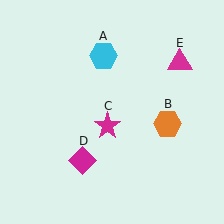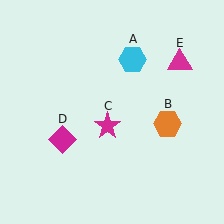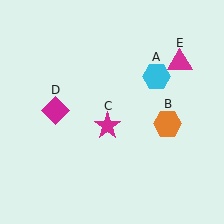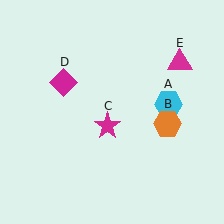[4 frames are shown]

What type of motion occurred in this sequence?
The cyan hexagon (object A), magenta diamond (object D) rotated clockwise around the center of the scene.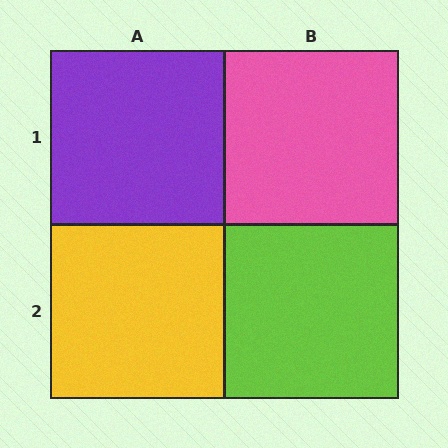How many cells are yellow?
1 cell is yellow.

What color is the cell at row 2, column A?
Yellow.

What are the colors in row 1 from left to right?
Purple, pink.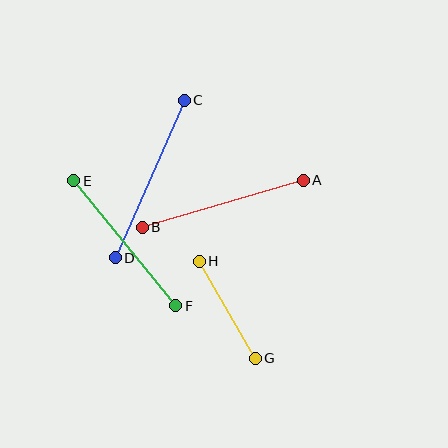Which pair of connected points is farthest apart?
Points C and D are farthest apart.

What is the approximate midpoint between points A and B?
The midpoint is at approximately (223, 204) pixels.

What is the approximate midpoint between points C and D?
The midpoint is at approximately (150, 179) pixels.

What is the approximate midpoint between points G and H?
The midpoint is at approximately (227, 310) pixels.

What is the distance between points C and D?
The distance is approximately 172 pixels.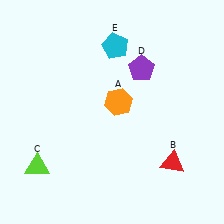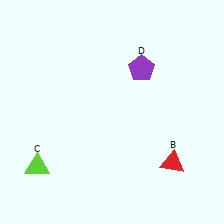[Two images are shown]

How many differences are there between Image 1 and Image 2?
There are 2 differences between the two images.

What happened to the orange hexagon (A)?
The orange hexagon (A) was removed in Image 2. It was in the top-right area of Image 1.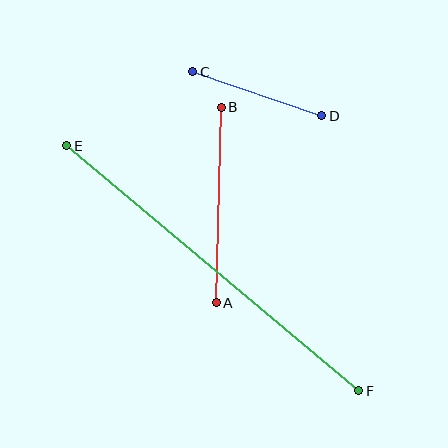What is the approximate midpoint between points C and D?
The midpoint is at approximately (257, 94) pixels.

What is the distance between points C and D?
The distance is approximately 136 pixels.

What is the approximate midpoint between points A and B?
The midpoint is at approximately (219, 205) pixels.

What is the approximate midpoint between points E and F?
The midpoint is at approximately (213, 268) pixels.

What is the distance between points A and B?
The distance is approximately 196 pixels.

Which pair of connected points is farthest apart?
Points E and F are farthest apart.